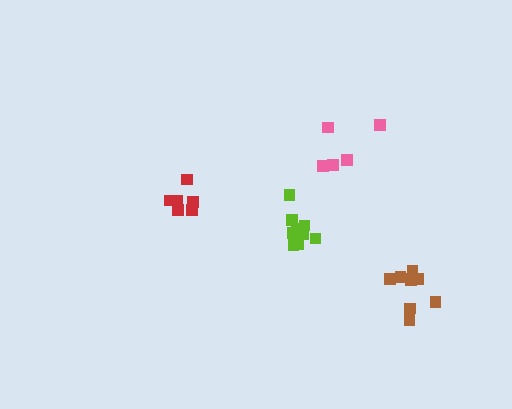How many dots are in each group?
Group 1: 6 dots, Group 2: 9 dots, Group 3: 9 dots, Group 4: 5 dots (29 total).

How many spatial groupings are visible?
There are 4 spatial groupings.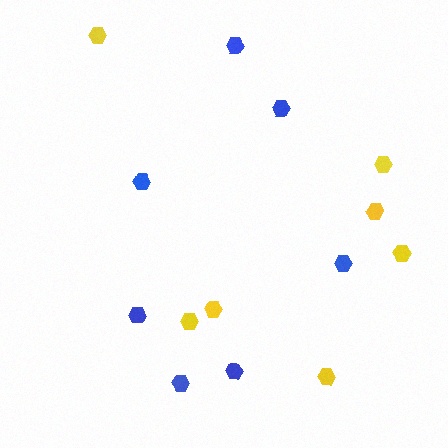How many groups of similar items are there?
There are 2 groups: one group of yellow hexagons (7) and one group of blue hexagons (7).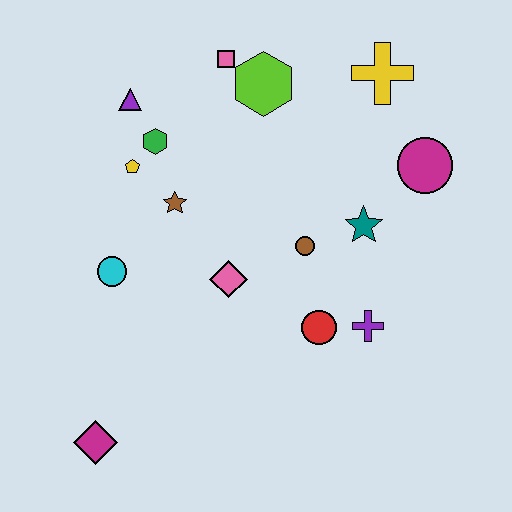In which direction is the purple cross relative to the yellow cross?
The purple cross is below the yellow cross.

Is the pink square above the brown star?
Yes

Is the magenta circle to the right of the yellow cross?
Yes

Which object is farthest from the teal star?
The magenta diamond is farthest from the teal star.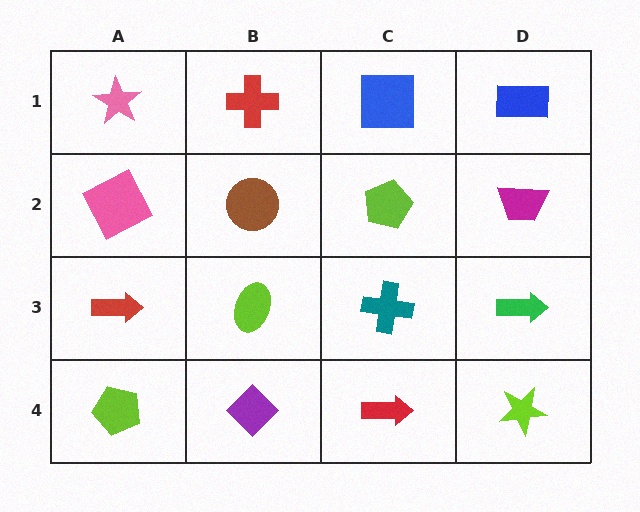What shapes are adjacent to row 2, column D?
A blue rectangle (row 1, column D), a green arrow (row 3, column D), a lime pentagon (row 2, column C).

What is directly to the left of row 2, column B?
A pink square.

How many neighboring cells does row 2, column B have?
4.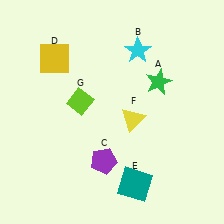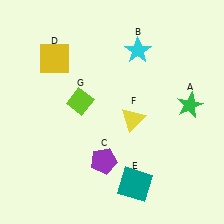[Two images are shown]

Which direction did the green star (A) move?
The green star (A) moved right.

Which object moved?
The green star (A) moved right.